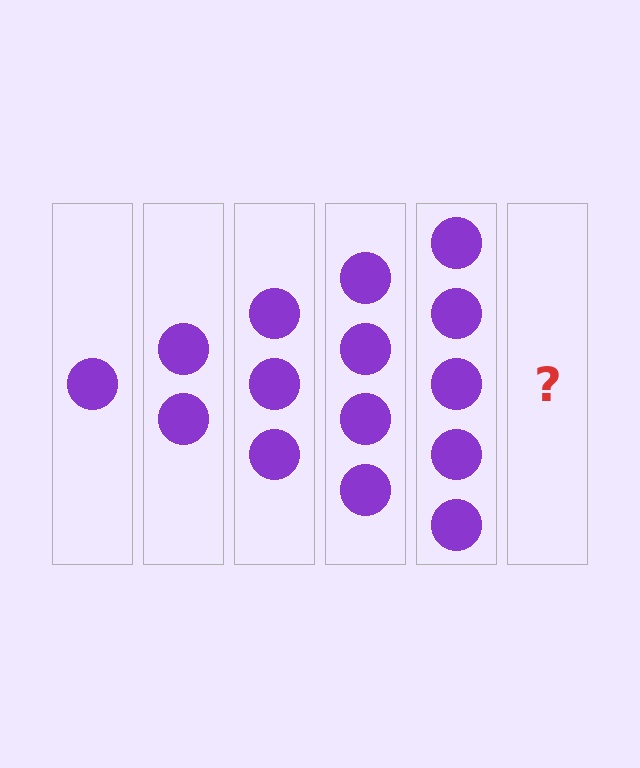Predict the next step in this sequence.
The next step is 6 circles.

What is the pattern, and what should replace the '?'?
The pattern is that each step adds one more circle. The '?' should be 6 circles.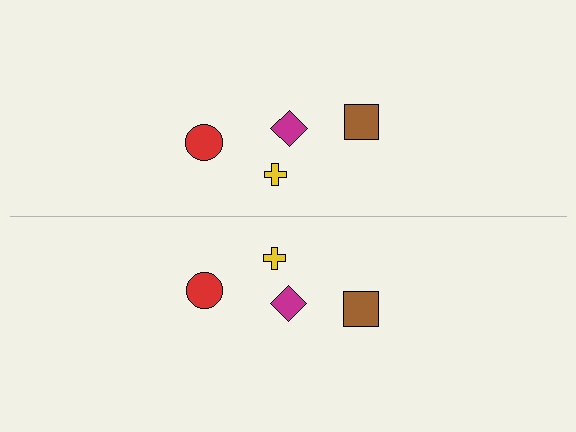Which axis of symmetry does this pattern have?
The pattern has a horizontal axis of symmetry running through the center of the image.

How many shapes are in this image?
There are 8 shapes in this image.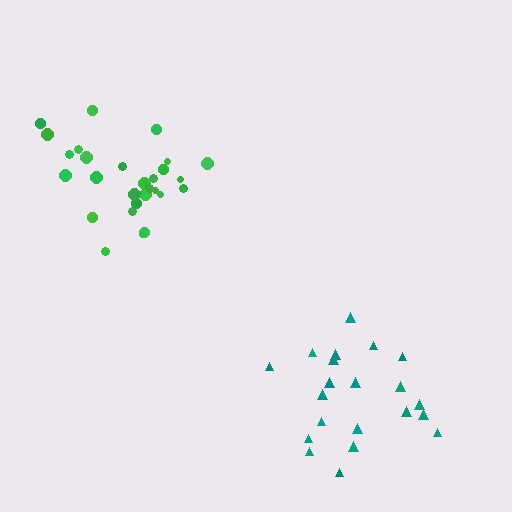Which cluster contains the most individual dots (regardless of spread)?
Green (28).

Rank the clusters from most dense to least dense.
green, teal.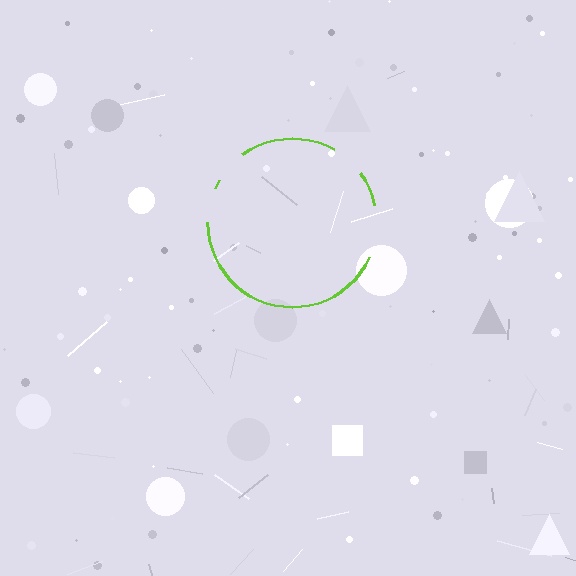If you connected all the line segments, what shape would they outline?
They would outline a circle.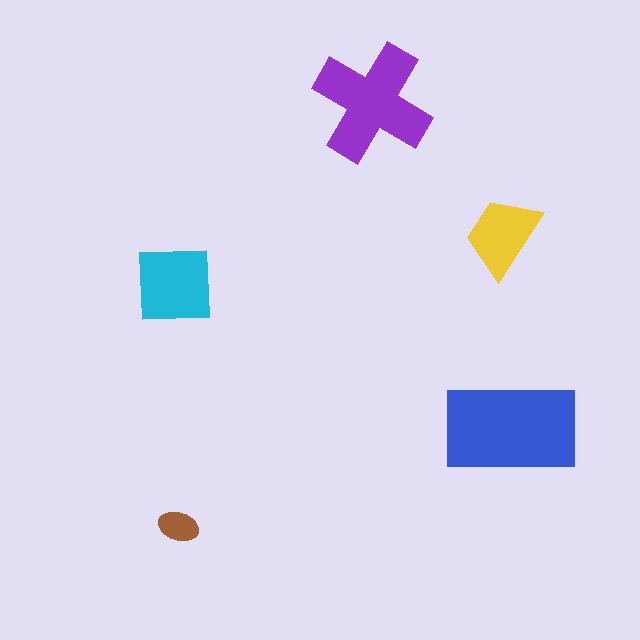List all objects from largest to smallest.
The blue rectangle, the purple cross, the cyan square, the yellow trapezoid, the brown ellipse.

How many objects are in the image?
There are 5 objects in the image.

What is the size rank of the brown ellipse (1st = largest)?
5th.